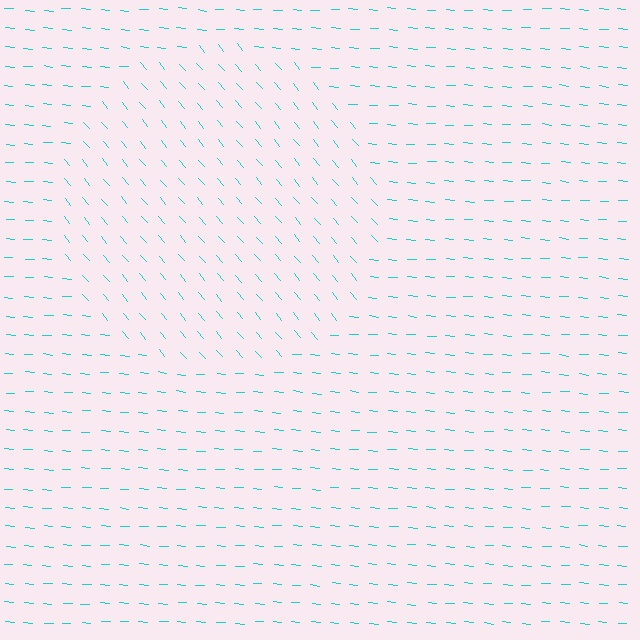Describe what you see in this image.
The image is filled with small cyan line segments. A circle region in the image has lines oriented differently from the surrounding lines, creating a visible texture boundary.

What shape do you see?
I see a circle.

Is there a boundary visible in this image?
Yes, there is a texture boundary formed by a change in line orientation.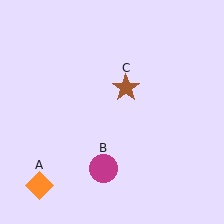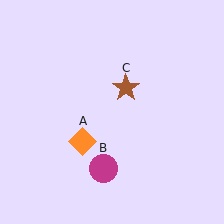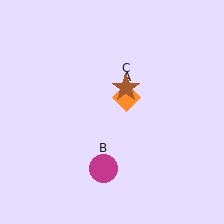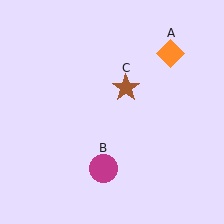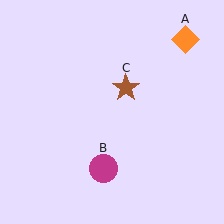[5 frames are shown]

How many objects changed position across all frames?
1 object changed position: orange diamond (object A).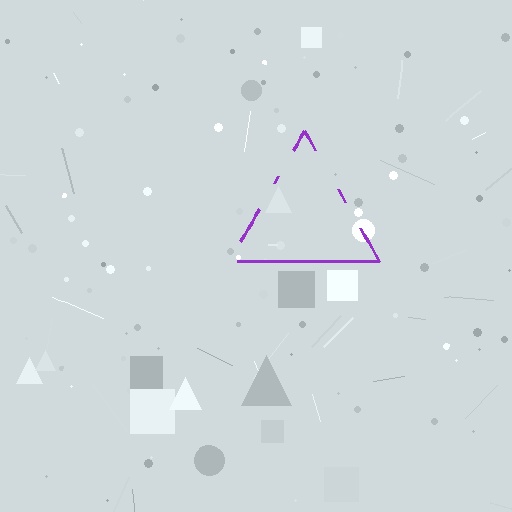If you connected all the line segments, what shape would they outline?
They would outline a triangle.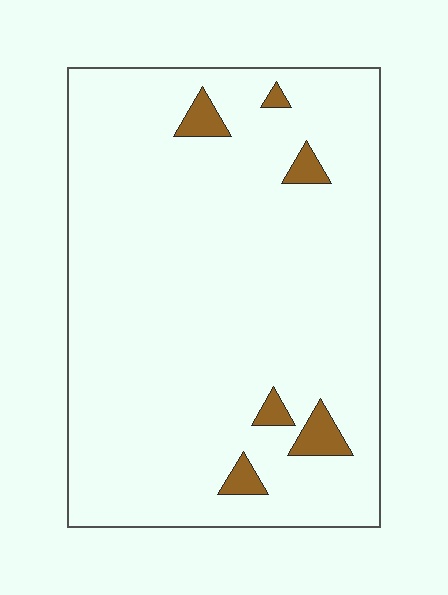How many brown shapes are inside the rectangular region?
6.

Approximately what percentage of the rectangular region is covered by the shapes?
Approximately 5%.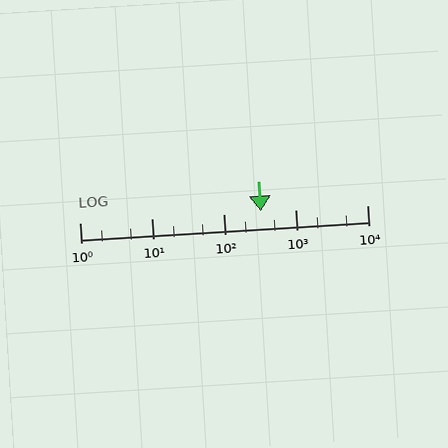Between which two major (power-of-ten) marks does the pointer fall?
The pointer is between 100 and 1000.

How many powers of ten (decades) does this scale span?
The scale spans 4 decades, from 1 to 10000.